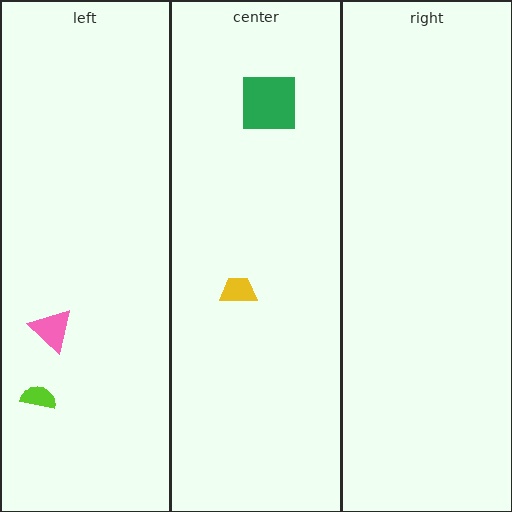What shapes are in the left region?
The pink triangle, the lime semicircle.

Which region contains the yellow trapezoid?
The center region.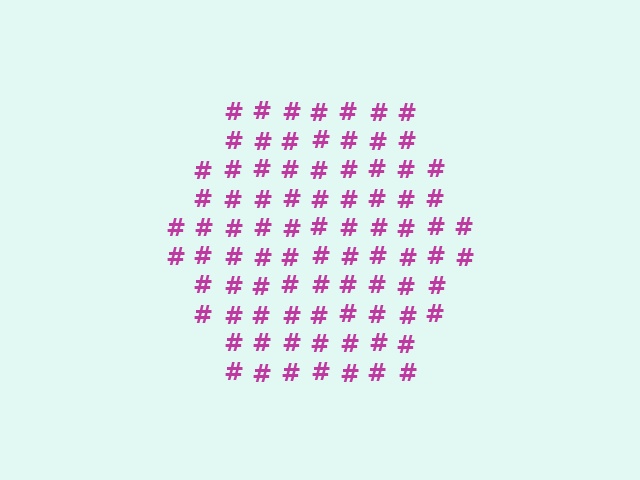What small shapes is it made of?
It is made of small hash symbols.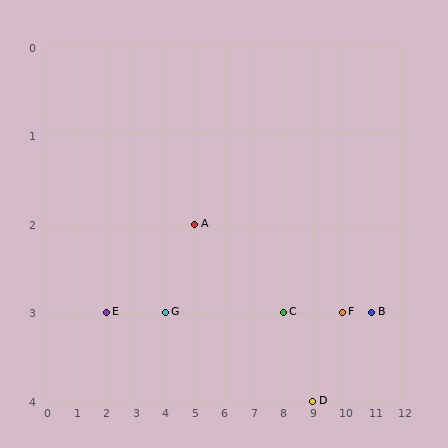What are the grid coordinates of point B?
Point B is at grid coordinates (11, 3).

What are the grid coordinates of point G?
Point G is at grid coordinates (4, 3).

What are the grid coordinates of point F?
Point F is at grid coordinates (10, 3).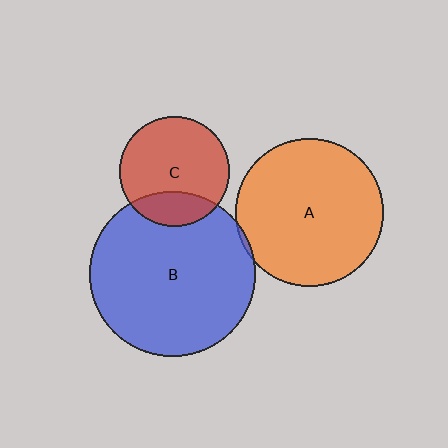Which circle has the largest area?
Circle B (blue).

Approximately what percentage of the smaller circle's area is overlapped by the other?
Approximately 25%.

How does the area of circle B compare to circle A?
Approximately 1.3 times.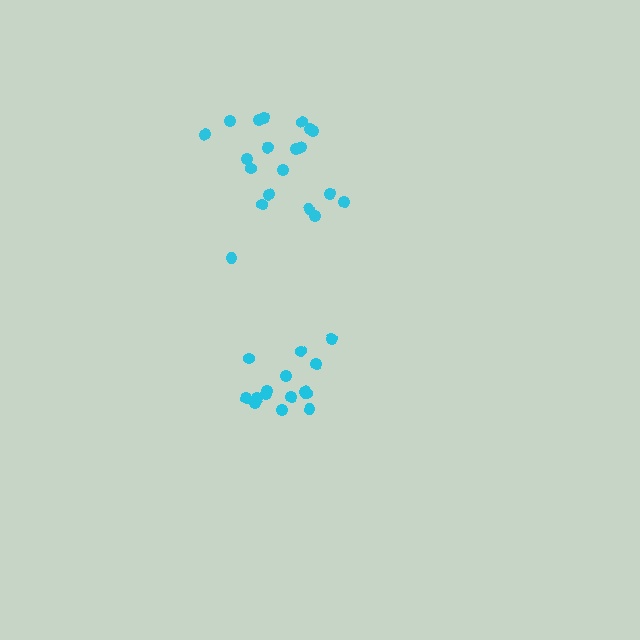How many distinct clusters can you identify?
There are 2 distinct clusters.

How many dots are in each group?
Group 1: 20 dots, Group 2: 15 dots (35 total).